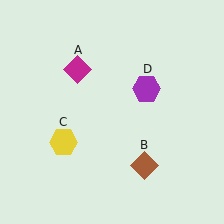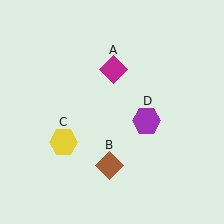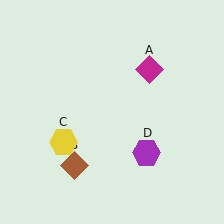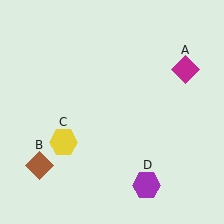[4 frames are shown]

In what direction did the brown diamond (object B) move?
The brown diamond (object B) moved left.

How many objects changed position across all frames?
3 objects changed position: magenta diamond (object A), brown diamond (object B), purple hexagon (object D).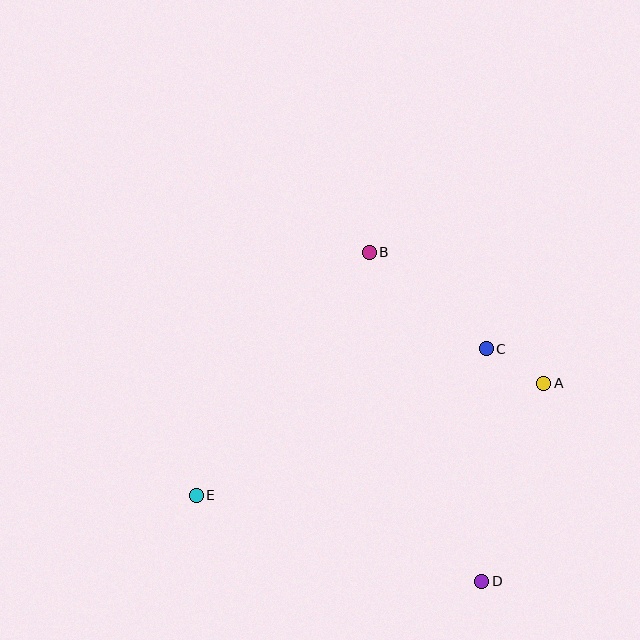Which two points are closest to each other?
Points A and C are closest to each other.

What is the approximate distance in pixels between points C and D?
The distance between C and D is approximately 233 pixels.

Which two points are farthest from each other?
Points A and E are farthest from each other.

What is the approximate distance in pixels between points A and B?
The distance between A and B is approximately 218 pixels.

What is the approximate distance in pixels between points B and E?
The distance between B and E is approximately 298 pixels.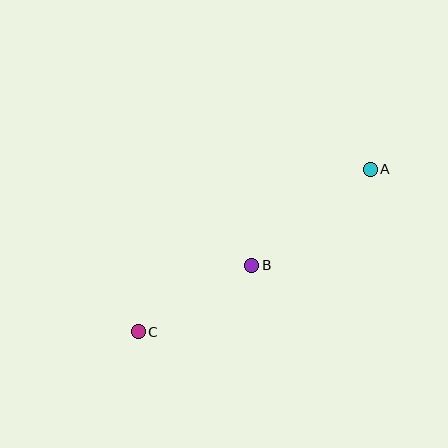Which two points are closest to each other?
Points B and C are closest to each other.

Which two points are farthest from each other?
Points A and C are farthest from each other.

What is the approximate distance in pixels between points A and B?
The distance between A and B is approximately 152 pixels.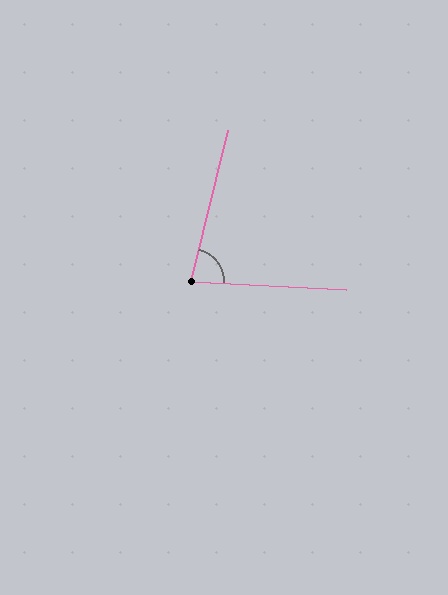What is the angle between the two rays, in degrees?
Approximately 79 degrees.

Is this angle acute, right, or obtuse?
It is acute.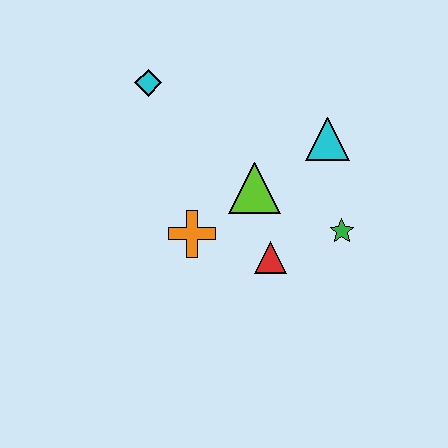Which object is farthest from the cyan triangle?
The cyan diamond is farthest from the cyan triangle.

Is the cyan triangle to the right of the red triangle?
Yes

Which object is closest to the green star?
The red triangle is closest to the green star.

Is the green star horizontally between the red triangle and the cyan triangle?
No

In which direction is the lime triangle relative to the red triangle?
The lime triangle is above the red triangle.